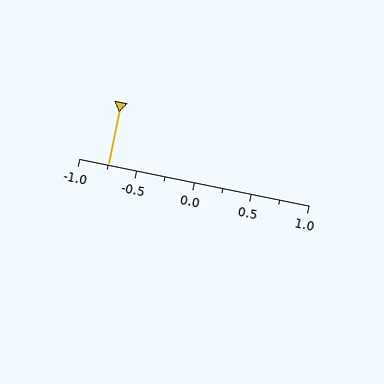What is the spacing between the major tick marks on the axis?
The major ticks are spaced 0.5 apart.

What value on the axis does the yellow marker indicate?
The marker indicates approximately -0.75.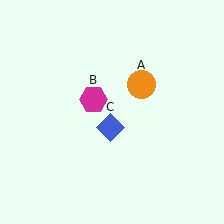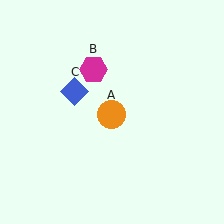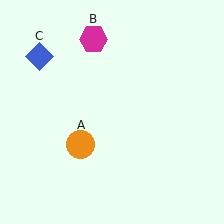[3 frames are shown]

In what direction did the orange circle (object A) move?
The orange circle (object A) moved down and to the left.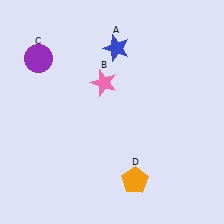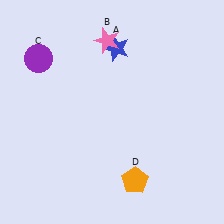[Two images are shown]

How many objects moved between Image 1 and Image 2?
1 object moved between the two images.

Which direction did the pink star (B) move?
The pink star (B) moved up.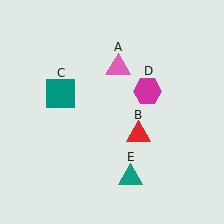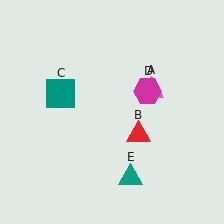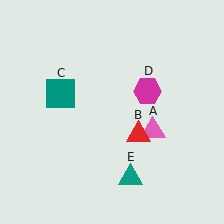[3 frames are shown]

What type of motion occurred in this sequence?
The pink triangle (object A) rotated clockwise around the center of the scene.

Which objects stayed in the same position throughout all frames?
Red triangle (object B) and teal square (object C) and magenta hexagon (object D) and teal triangle (object E) remained stationary.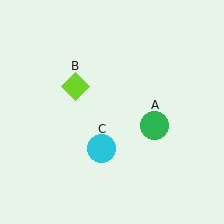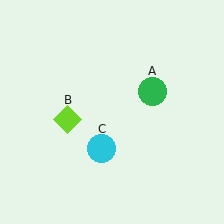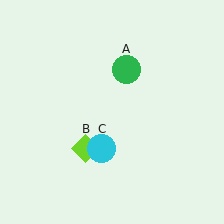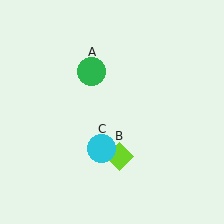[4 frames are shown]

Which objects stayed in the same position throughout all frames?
Cyan circle (object C) remained stationary.